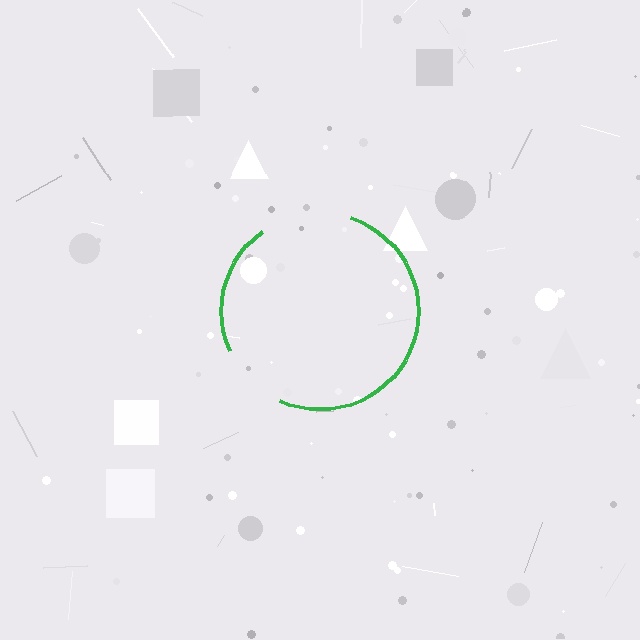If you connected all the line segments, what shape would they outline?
They would outline a circle.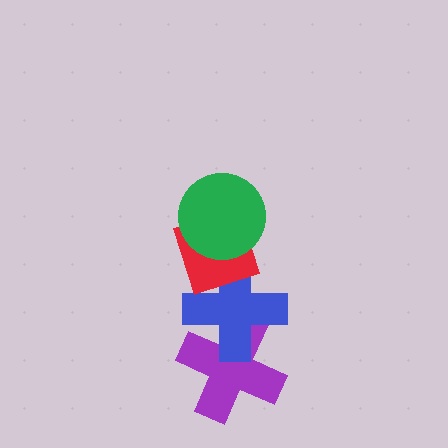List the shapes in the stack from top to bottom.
From top to bottom: the green circle, the red diamond, the blue cross, the purple cross.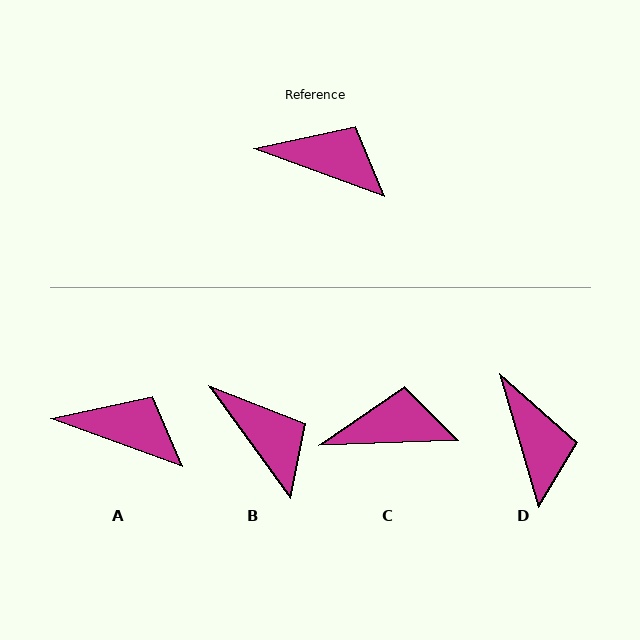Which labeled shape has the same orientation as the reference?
A.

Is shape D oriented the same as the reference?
No, it is off by about 54 degrees.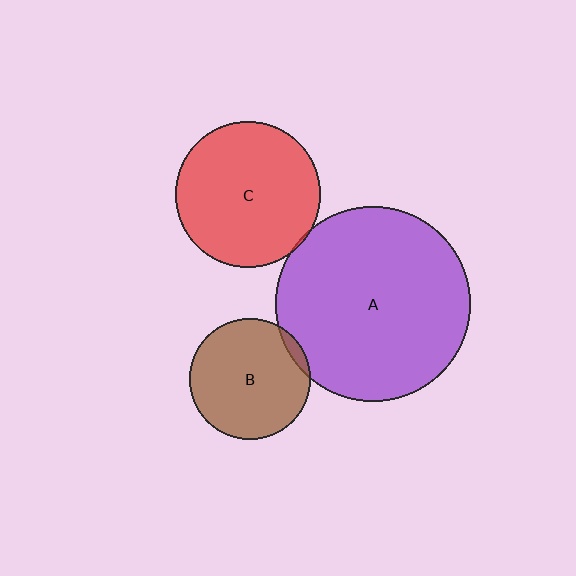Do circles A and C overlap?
Yes.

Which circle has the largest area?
Circle A (purple).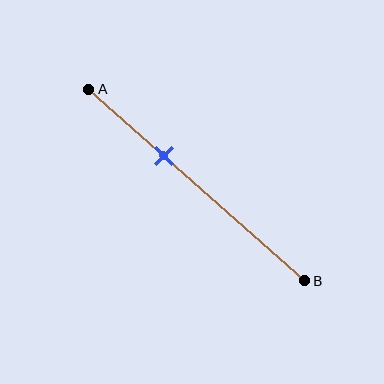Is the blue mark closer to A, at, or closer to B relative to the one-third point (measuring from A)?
The blue mark is approximately at the one-third point of segment AB.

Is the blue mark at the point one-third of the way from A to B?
Yes, the mark is approximately at the one-third point.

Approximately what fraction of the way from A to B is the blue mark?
The blue mark is approximately 35% of the way from A to B.